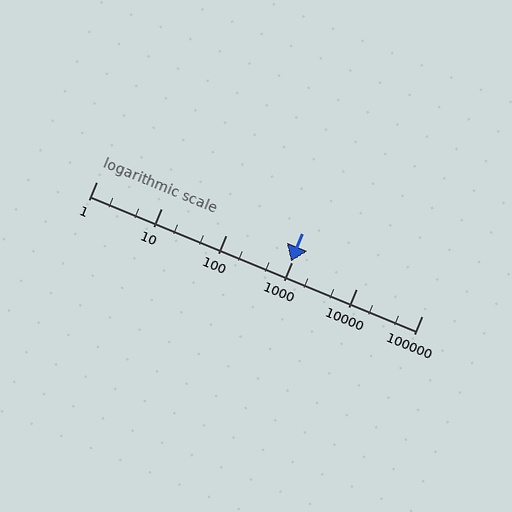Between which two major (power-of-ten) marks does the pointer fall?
The pointer is between 100 and 1000.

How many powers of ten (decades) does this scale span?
The scale spans 5 decades, from 1 to 100000.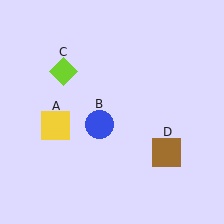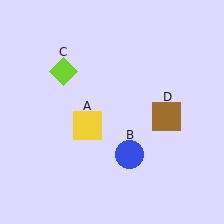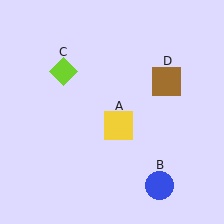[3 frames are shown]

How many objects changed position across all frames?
3 objects changed position: yellow square (object A), blue circle (object B), brown square (object D).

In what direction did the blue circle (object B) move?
The blue circle (object B) moved down and to the right.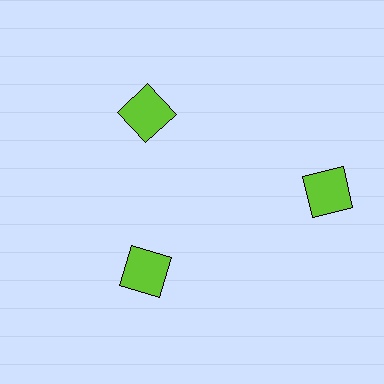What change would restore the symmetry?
The symmetry would be restored by moving it inward, back onto the ring so that all 3 squares sit at equal angles and equal distance from the center.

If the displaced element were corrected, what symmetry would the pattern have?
It would have 3-fold rotational symmetry — the pattern would map onto itself every 120 degrees.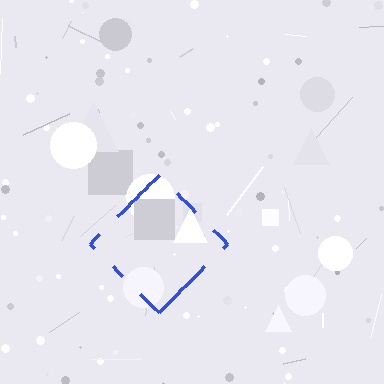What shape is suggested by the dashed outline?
The dashed outline suggests a diamond.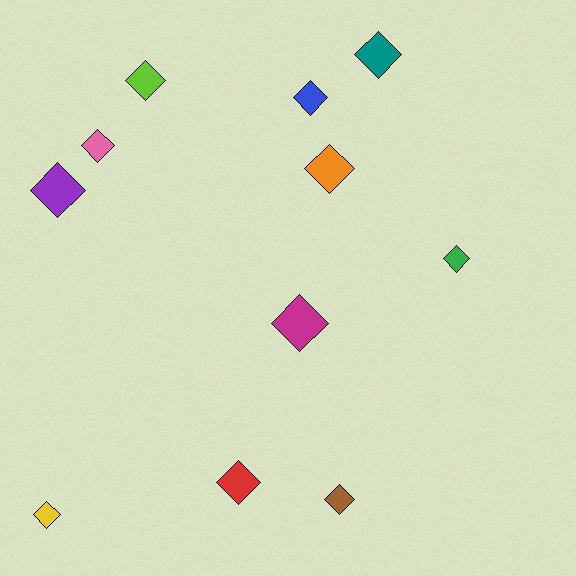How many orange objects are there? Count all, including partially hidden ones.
There is 1 orange object.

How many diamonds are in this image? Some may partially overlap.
There are 11 diamonds.